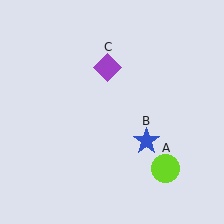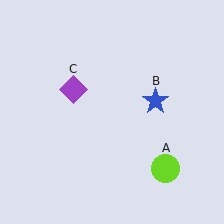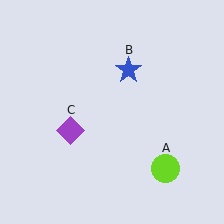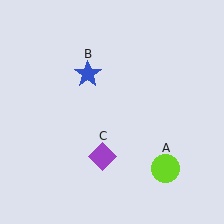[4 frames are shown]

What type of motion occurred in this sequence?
The blue star (object B), purple diamond (object C) rotated counterclockwise around the center of the scene.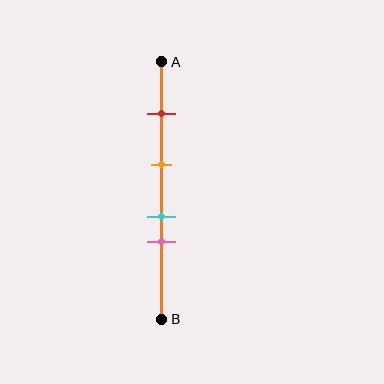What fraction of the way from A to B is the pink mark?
The pink mark is approximately 70% (0.7) of the way from A to B.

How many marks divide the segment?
There are 4 marks dividing the segment.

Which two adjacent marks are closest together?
The cyan and pink marks are the closest adjacent pair.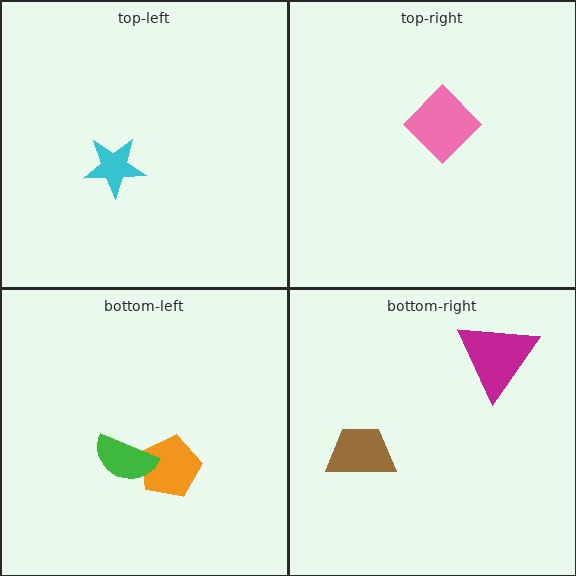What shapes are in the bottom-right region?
The brown trapezoid, the magenta triangle.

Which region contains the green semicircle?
The bottom-left region.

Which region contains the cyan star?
The top-left region.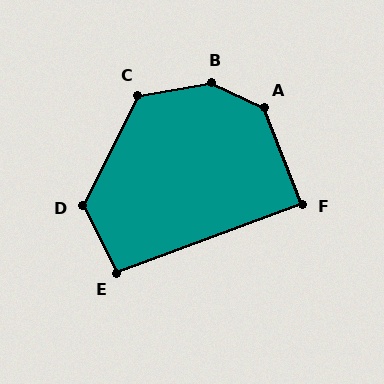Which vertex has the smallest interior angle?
F, at approximately 89 degrees.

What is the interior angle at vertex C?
Approximately 126 degrees (obtuse).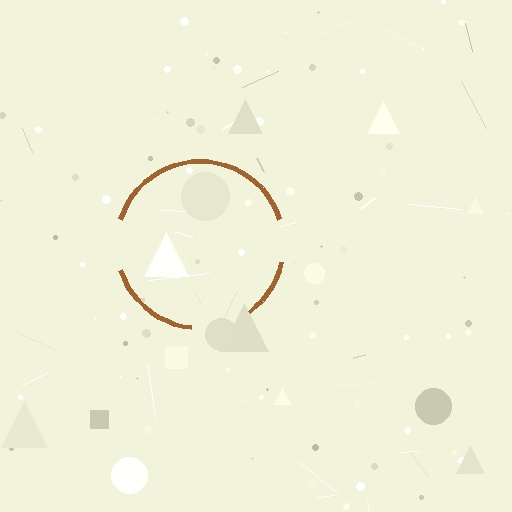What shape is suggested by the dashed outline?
The dashed outline suggests a circle.